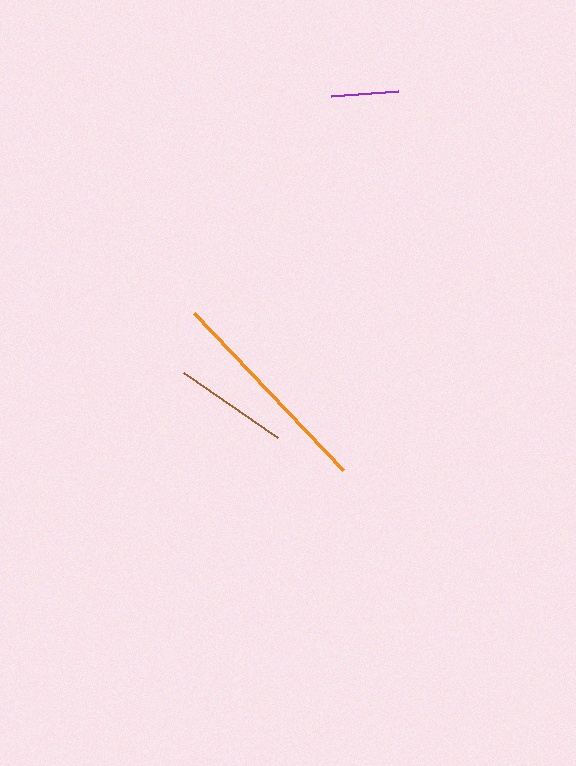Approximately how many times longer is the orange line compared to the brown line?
The orange line is approximately 1.9 times the length of the brown line.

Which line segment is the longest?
The orange line is the longest at approximately 217 pixels.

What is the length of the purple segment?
The purple segment is approximately 67 pixels long.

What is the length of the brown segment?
The brown segment is approximately 114 pixels long.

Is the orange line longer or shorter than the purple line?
The orange line is longer than the purple line.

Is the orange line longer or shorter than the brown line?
The orange line is longer than the brown line.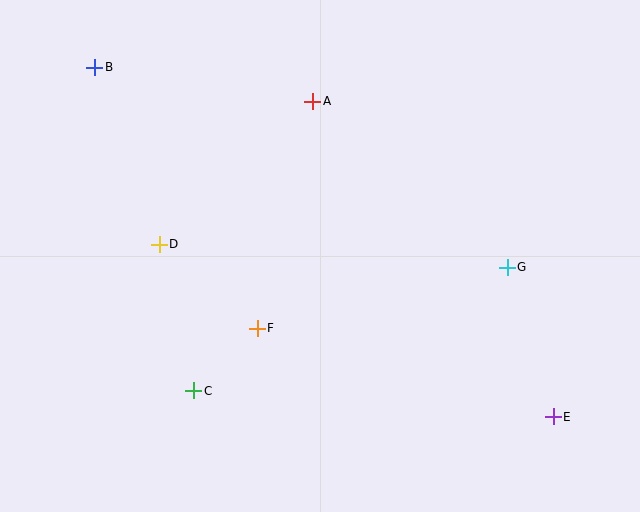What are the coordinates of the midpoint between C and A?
The midpoint between C and A is at (253, 246).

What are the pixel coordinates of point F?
Point F is at (257, 328).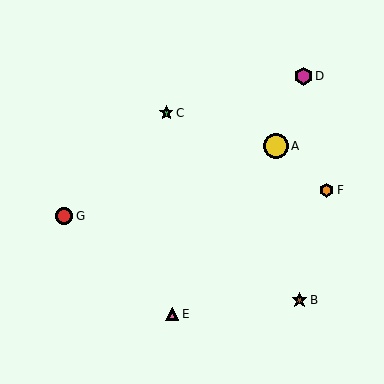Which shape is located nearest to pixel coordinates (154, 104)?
The green star (labeled C) at (166, 113) is nearest to that location.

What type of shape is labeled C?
Shape C is a green star.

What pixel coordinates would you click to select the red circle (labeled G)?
Click at (64, 216) to select the red circle G.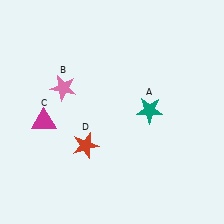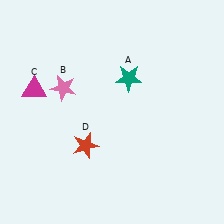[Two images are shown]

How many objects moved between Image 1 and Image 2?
2 objects moved between the two images.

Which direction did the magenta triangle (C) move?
The magenta triangle (C) moved up.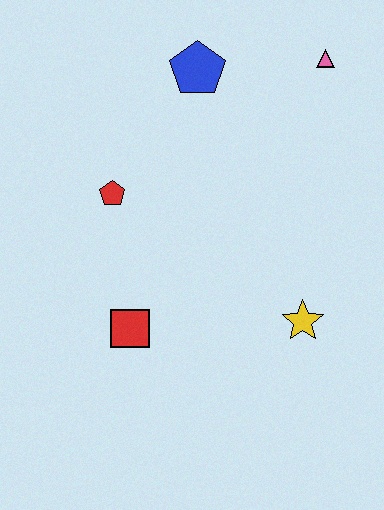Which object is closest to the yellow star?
The red square is closest to the yellow star.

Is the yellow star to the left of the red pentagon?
No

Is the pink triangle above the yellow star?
Yes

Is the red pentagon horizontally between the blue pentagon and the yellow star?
No